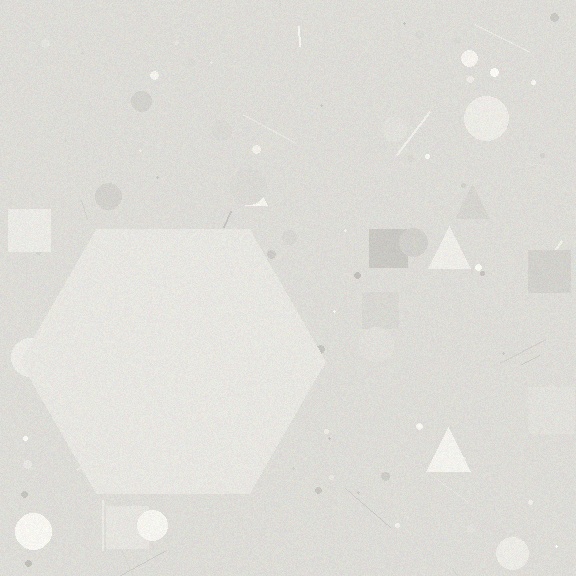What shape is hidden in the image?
A hexagon is hidden in the image.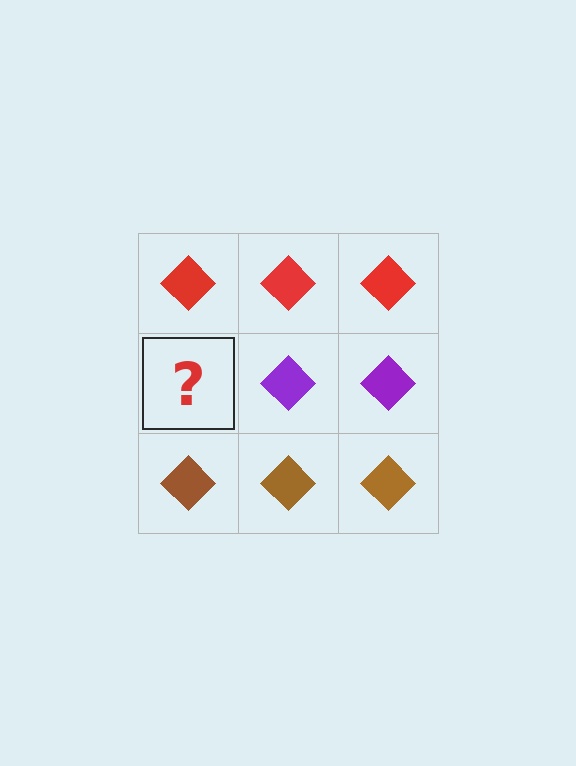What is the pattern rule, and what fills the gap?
The rule is that each row has a consistent color. The gap should be filled with a purple diamond.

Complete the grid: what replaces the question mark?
The question mark should be replaced with a purple diamond.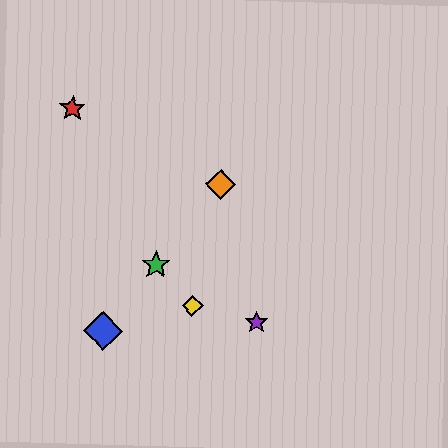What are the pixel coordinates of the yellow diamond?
The yellow diamond is at (192, 306).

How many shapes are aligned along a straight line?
3 shapes (the blue diamond, the green star, the orange diamond) are aligned along a straight line.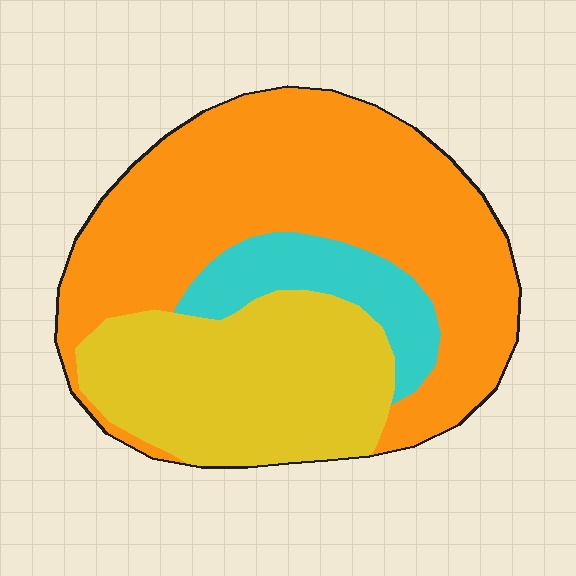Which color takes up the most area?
Orange, at roughly 55%.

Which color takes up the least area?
Cyan, at roughly 10%.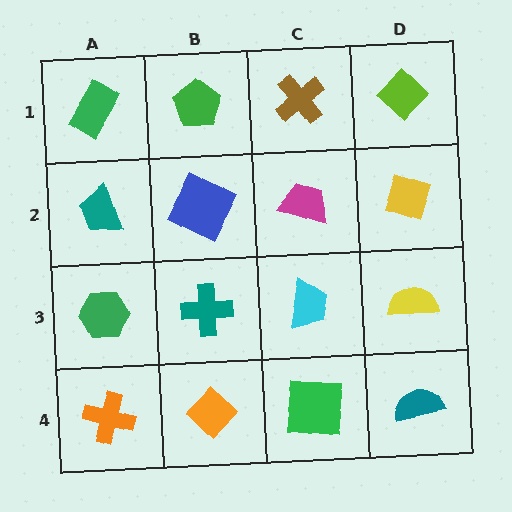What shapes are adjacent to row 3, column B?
A blue square (row 2, column B), an orange diamond (row 4, column B), a green hexagon (row 3, column A), a cyan trapezoid (row 3, column C).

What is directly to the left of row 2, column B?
A teal trapezoid.